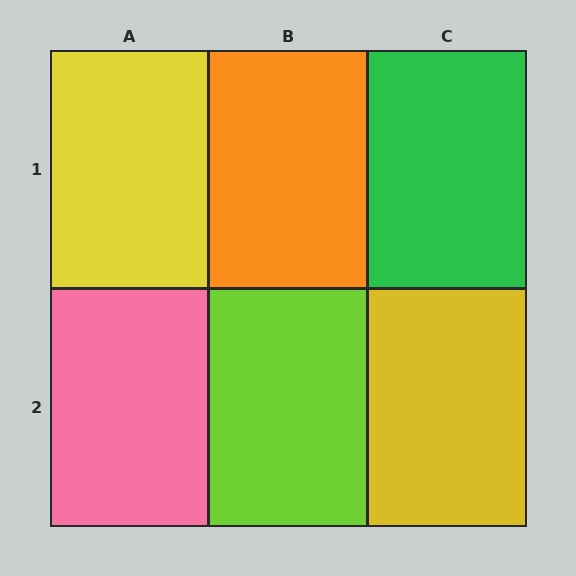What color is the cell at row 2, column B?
Lime.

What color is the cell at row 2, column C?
Yellow.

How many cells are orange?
1 cell is orange.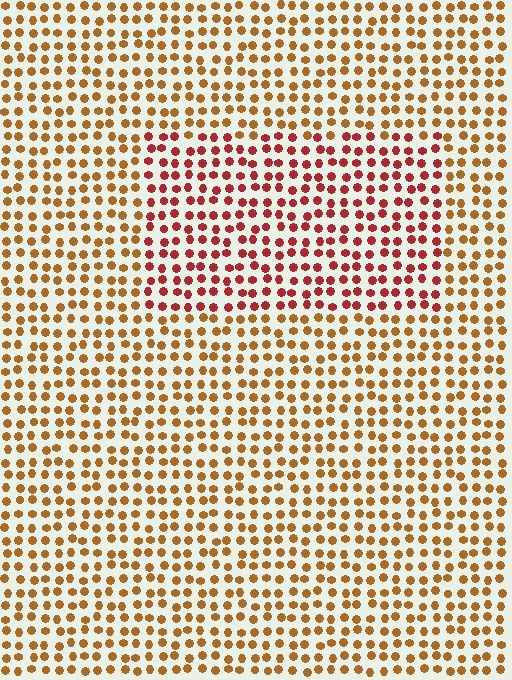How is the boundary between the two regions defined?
The boundary is defined purely by a slight shift in hue (about 36 degrees). Spacing, size, and orientation are identical on both sides.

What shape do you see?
I see a rectangle.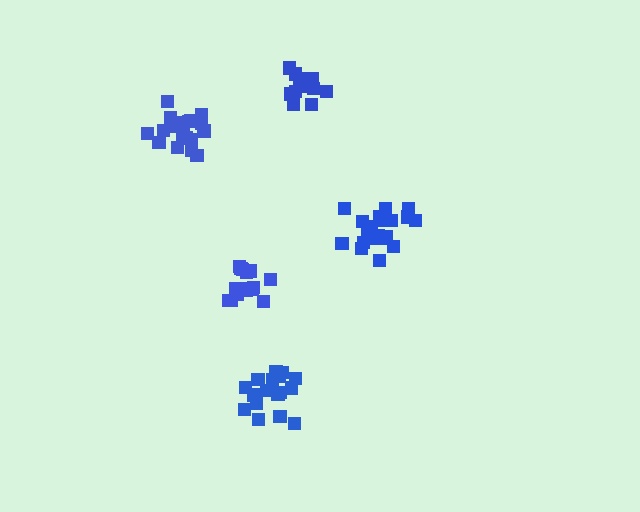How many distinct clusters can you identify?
There are 5 distinct clusters.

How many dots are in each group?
Group 1: 21 dots, Group 2: 15 dots, Group 3: 17 dots, Group 4: 21 dots, Group 5: 16 dots (90 total).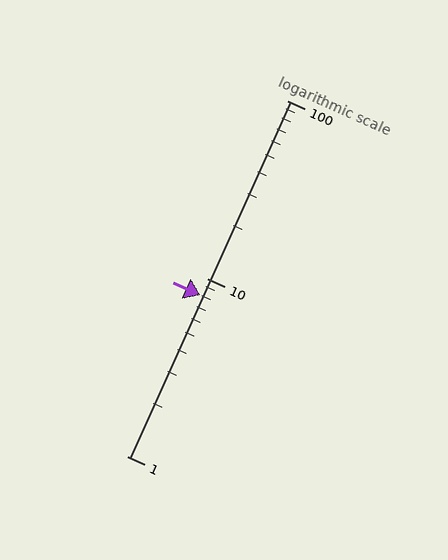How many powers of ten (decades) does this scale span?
The scale spans 2 decades, from 1 to 100.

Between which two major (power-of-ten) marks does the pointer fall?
The pointer is between 1 and 10.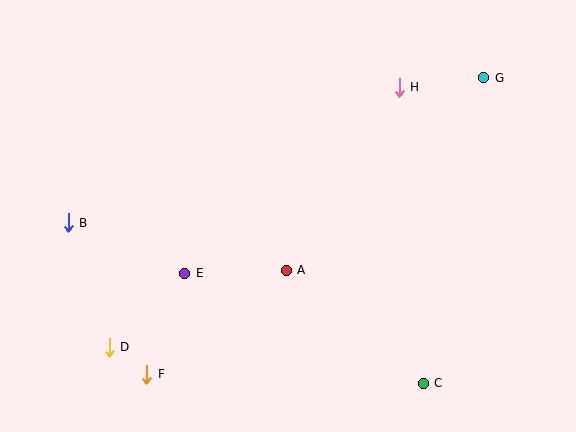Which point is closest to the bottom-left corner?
Point D is closest to the bottom-left corner.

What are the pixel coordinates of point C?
Point C is at (423, 383).